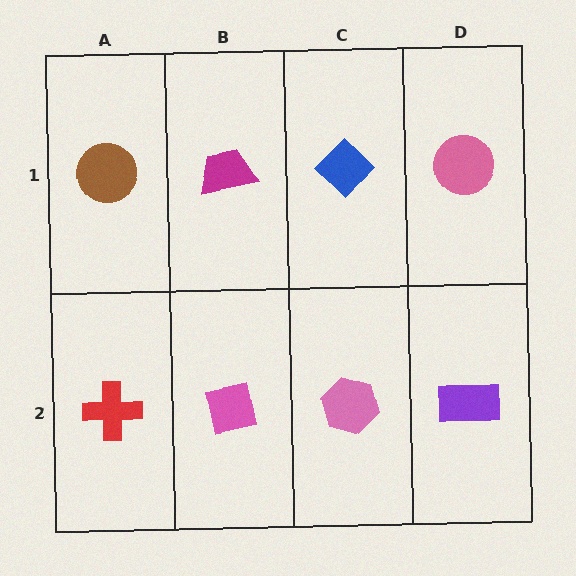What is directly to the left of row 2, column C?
A pink square.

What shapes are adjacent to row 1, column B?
A pink square (row 2, column B), a brown circle (row 1, column A), a blue diamond (row 1, column C).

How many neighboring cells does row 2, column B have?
3.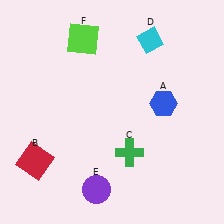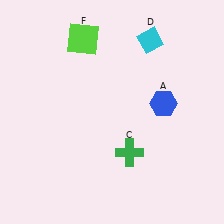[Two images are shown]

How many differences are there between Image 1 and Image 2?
There are 2 differences between the two images.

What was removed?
The red square (B), the purple circle (E) were removed in Image 2.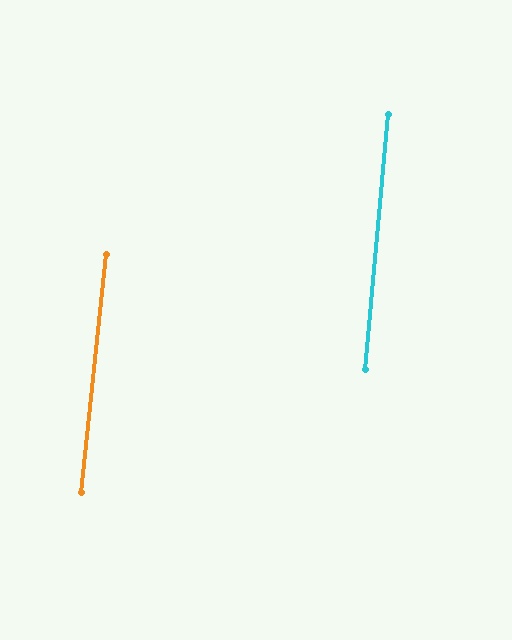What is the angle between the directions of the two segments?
Approximately 1 degree.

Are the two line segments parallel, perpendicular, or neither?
Parallel — their directions differ by only 0.9°.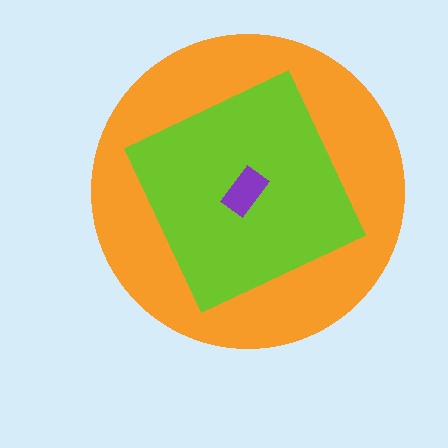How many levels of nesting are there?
3.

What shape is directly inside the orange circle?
The lime square.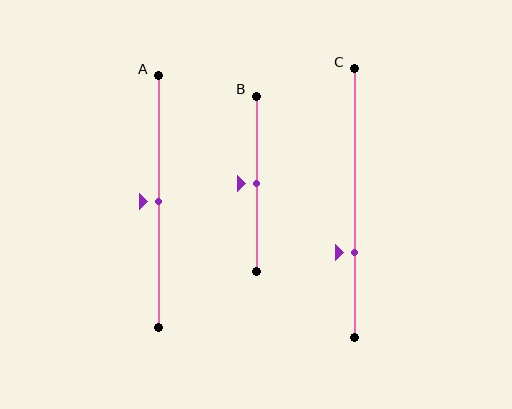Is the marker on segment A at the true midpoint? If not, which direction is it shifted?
Yes, the marker on segment A is at the true midpoint.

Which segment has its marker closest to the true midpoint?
Segment A has its marker closest to the true midpoint.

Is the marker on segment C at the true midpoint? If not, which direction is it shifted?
No, the marker on segment C is shifted downward by about 18% of the segment length.